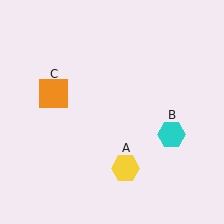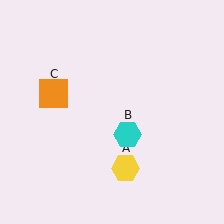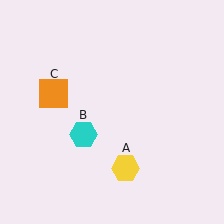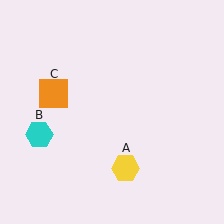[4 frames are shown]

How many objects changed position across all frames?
1 object changed position: cyan hexagon (object B).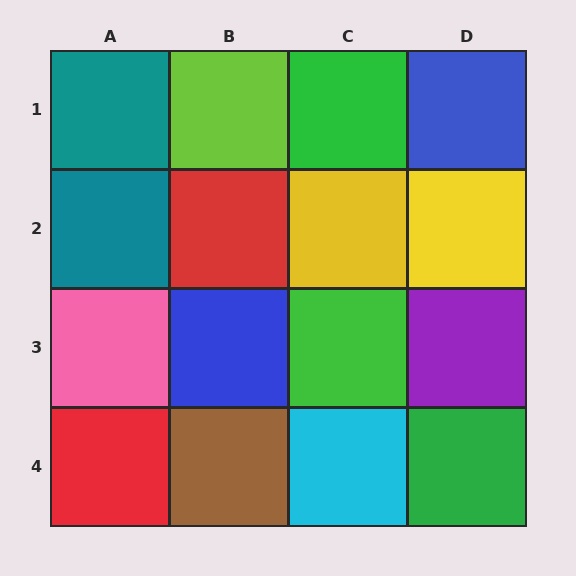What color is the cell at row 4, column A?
Red.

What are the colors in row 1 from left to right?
Teal, lime, green, blue.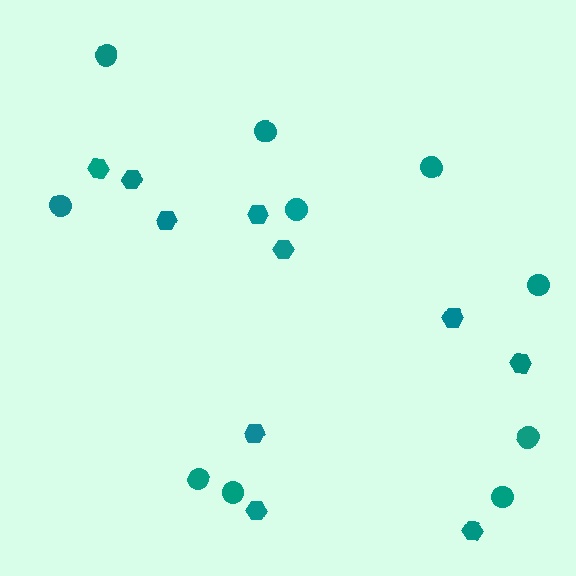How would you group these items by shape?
There are 2 groups: one group of circles (10) and one group of hexagons (10).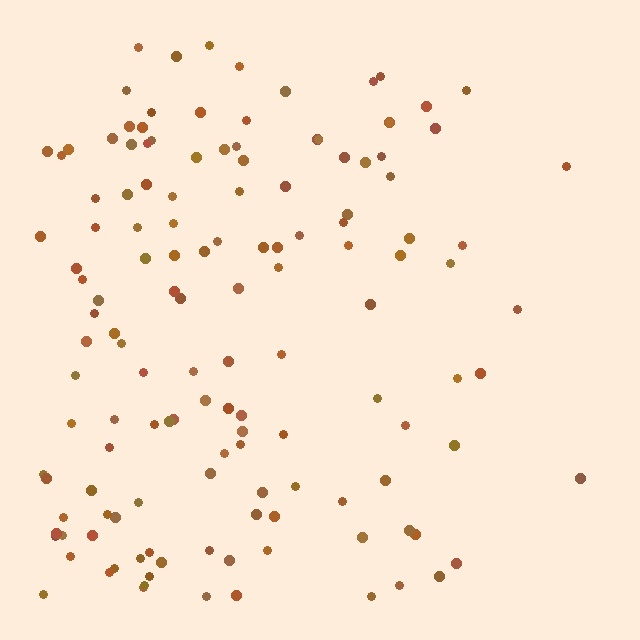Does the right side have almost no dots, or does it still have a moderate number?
Still a moderate number, just noticeably fewer than the left.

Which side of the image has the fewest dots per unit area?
The right.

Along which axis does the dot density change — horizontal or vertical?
Horizontal.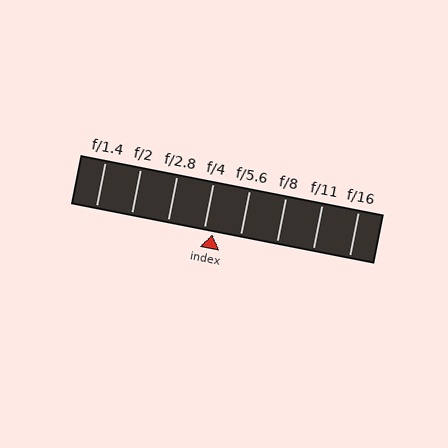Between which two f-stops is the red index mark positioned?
The index mark is between f/4 and f/5.6.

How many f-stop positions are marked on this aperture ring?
There are 8 f-stop positions marked.